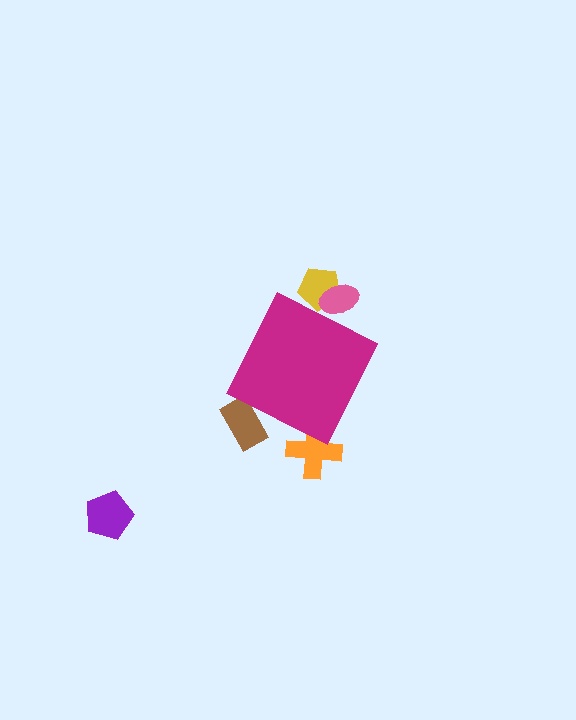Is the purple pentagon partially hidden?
No, the purple pentagon is fully visible.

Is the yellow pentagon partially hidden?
Yes, the yellow pentagon is partially hidden behind the magenta diamond.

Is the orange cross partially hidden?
Yes, the orange cross is partially hidden behind the magenta diamond.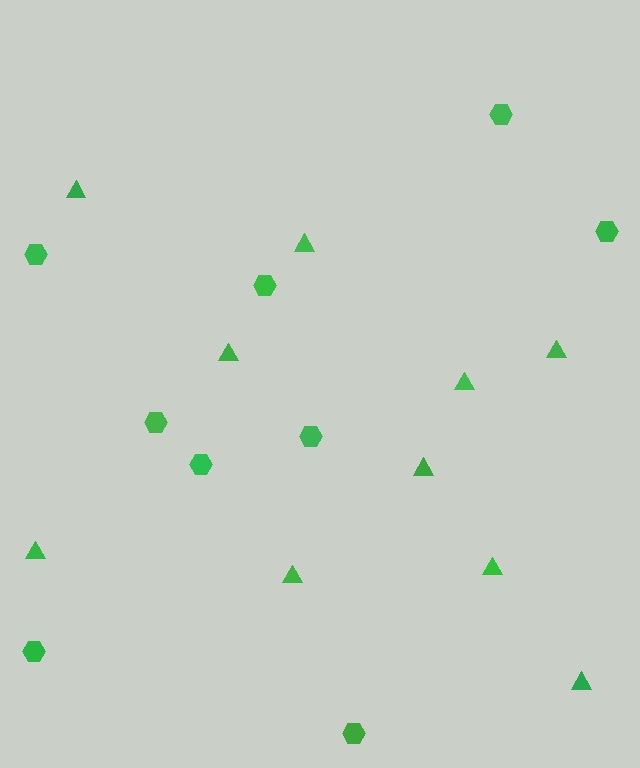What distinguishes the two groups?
There are 2 groups: one group of hexagons (9) and one group of triangles (10).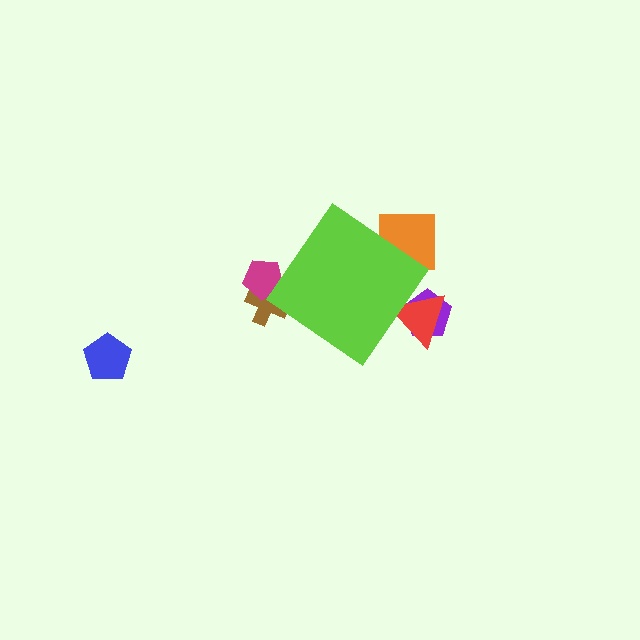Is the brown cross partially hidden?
Yes, the brown cross is partially hidden behind the lime diamond.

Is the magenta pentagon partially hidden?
Yes, the magenta pentagon is partially hidden behind the lime diamond.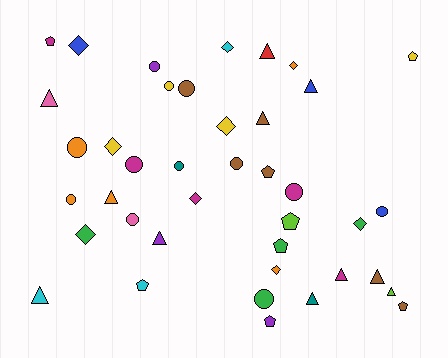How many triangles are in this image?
There are 11 triangles.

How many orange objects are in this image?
There are 5 orange objects.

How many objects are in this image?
There are 40 objects.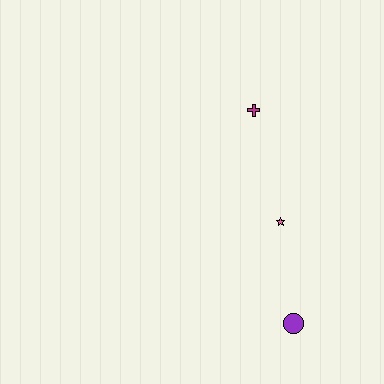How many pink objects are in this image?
There is 1 pink object.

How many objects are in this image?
There are 3 objects.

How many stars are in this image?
There is 1 star.